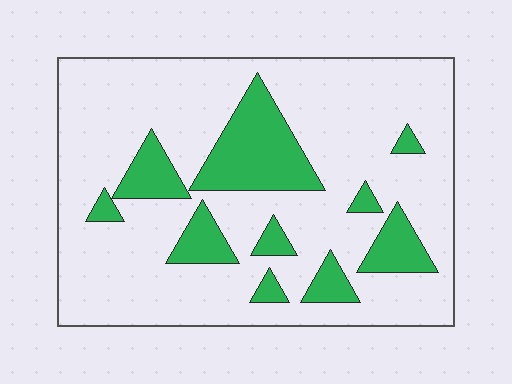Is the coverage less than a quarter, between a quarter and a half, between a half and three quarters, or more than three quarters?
Less than a quarter.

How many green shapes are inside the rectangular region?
10.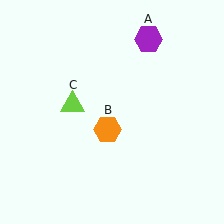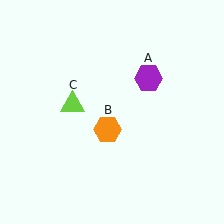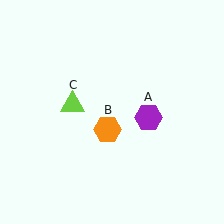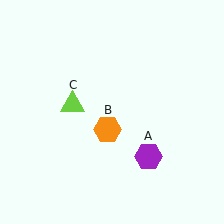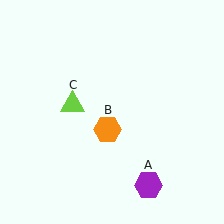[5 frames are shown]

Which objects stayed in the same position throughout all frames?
Orange hexagon (object B) and lime triangle (object C) remained stationary.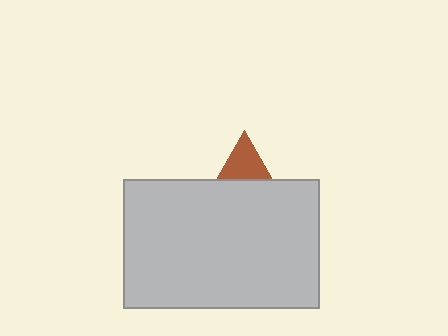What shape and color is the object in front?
The object in front is a light gray rectangle.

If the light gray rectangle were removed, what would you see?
You would see the complete brown triangle.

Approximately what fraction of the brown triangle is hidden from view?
Roughly 66% of the brown triangle is hidden behind the light gray rectangle.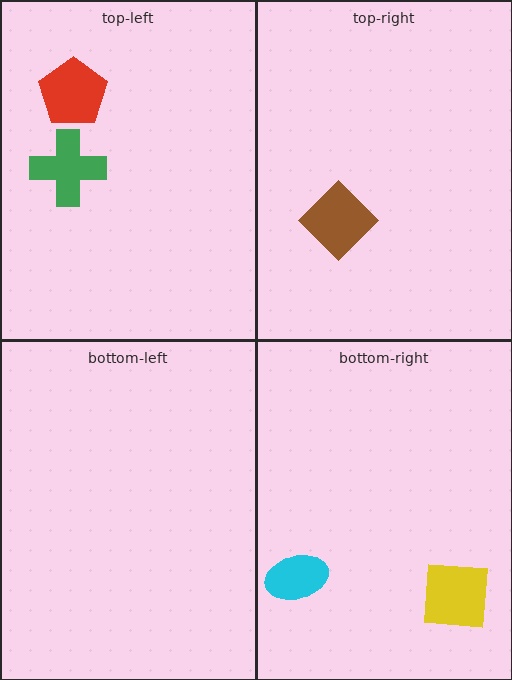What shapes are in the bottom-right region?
The yellow square, the cyan ellipse.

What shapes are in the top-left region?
The red pentagon, the green cross.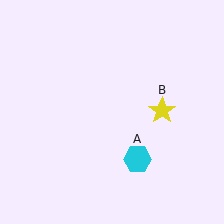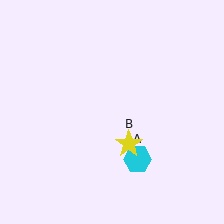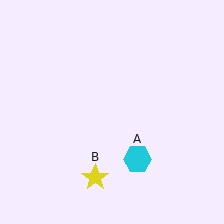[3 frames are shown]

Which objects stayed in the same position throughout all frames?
Cyan hexagon (object A) remained stationary.